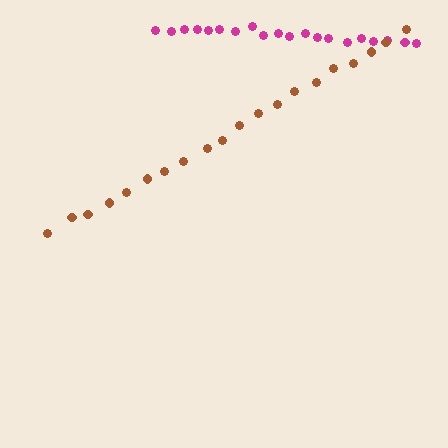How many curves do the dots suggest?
There are 2 distinct paths.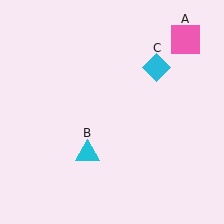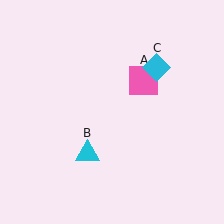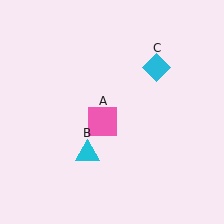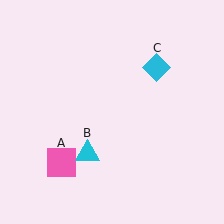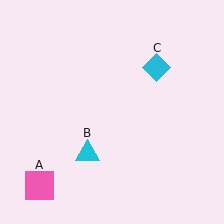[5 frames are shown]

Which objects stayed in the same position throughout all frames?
Cyan triangle (object B) and cyan diamond (object C) remained stationary.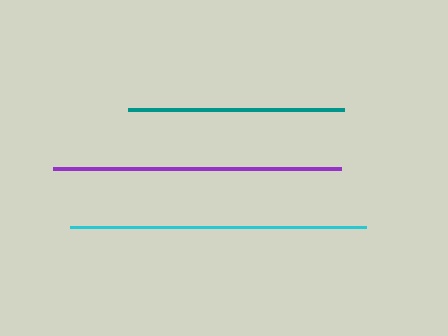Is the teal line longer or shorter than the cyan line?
The cyan line is longer than the teal line.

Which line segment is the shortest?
The teal line is the shortest at approximately 216 pixels.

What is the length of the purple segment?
The purple segment is approximately 288 pixels long.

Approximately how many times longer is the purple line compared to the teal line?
The purple line is approximately 1.3 times the length of the teal line.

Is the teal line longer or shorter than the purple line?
The purple line is longer than the teal line.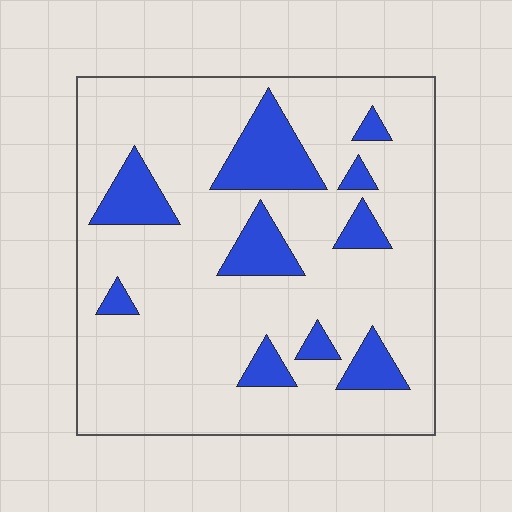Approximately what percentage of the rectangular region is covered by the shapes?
Approximately 15%.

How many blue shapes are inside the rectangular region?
10.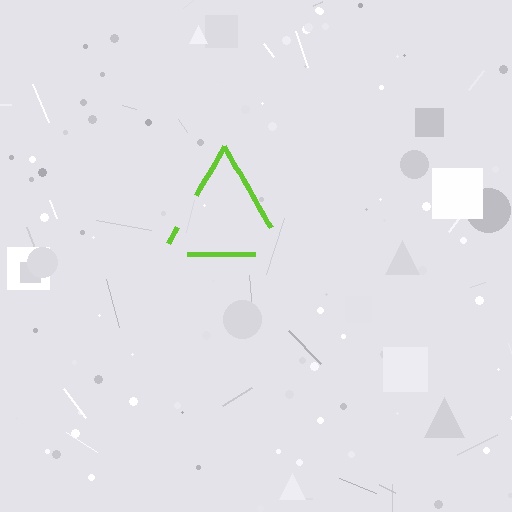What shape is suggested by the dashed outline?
The dashed outline suggests a triangle.